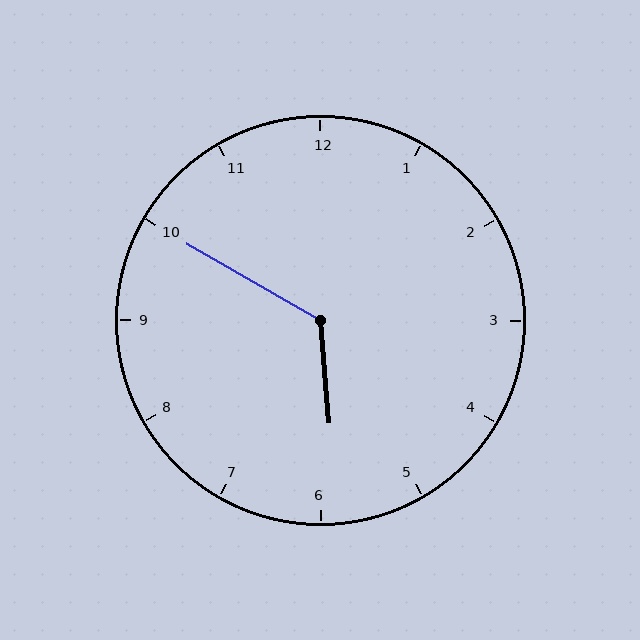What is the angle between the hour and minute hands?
Approximately 125 degrees.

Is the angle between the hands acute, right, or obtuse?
It is obtuse.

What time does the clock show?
5:50.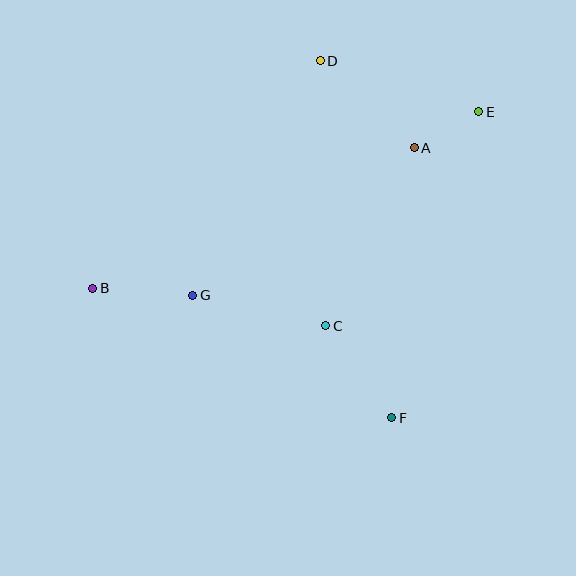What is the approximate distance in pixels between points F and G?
The distance between F and G is approximately 234 pixels.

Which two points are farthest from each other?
Points B and E are farthest from each other.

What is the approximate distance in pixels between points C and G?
The distance between C and G is approximately 136 pixels.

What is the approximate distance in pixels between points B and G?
The distance between B and G is approximately 100 pixels.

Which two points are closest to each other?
Points A and E are closest to each other.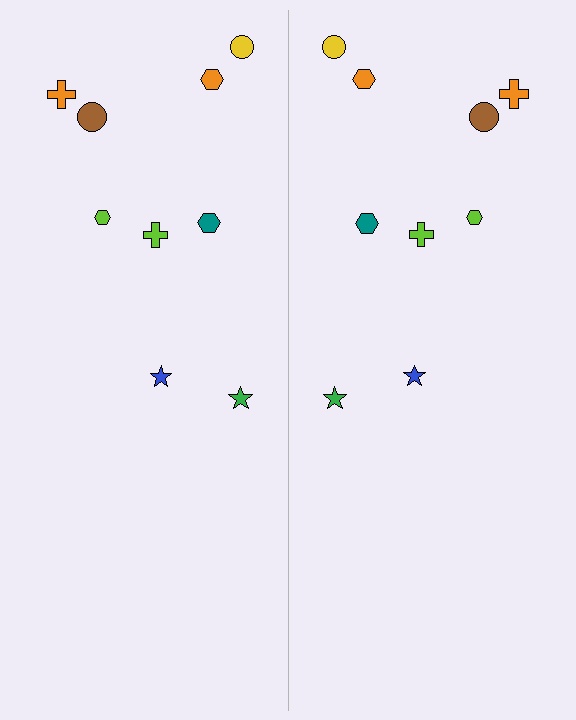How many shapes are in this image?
There are 18 shapes in this image.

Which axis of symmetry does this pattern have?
The pattern has a vertical axis of symmetry running through the center of the image.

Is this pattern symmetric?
Yes, this pattern has bilateral (reflection) symmetry.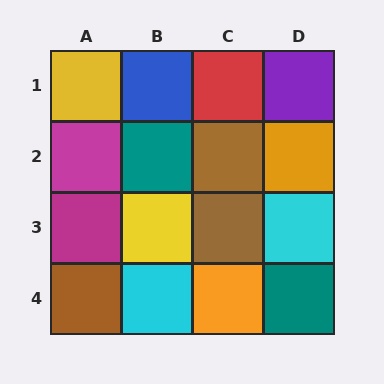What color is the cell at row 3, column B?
Yellow.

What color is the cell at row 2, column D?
Orange.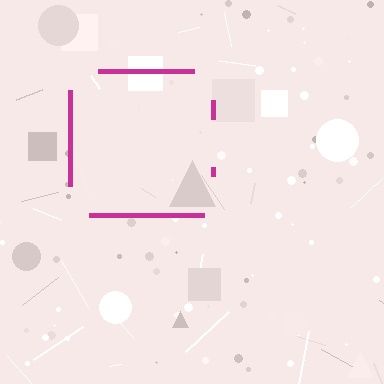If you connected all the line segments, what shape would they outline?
They would outline a square.